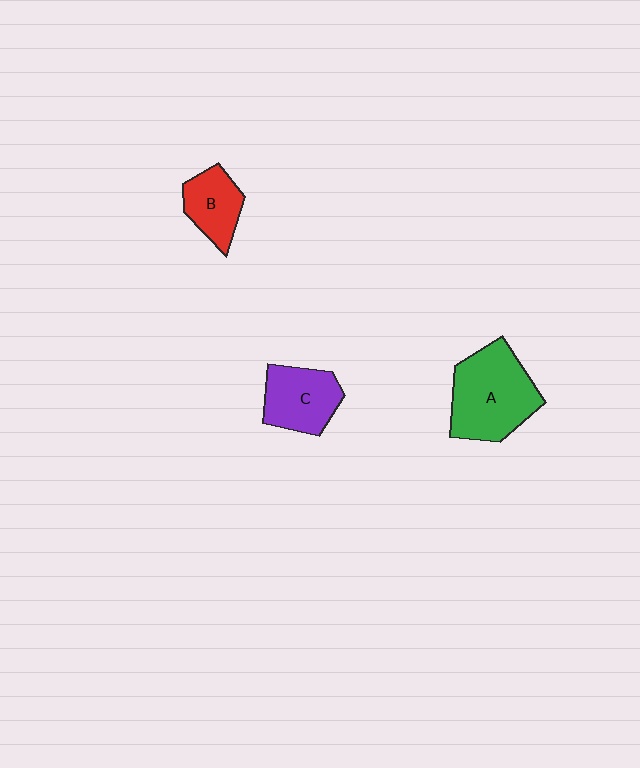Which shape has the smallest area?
Shape B (red).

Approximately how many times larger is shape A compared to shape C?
Approximately 1.5 times.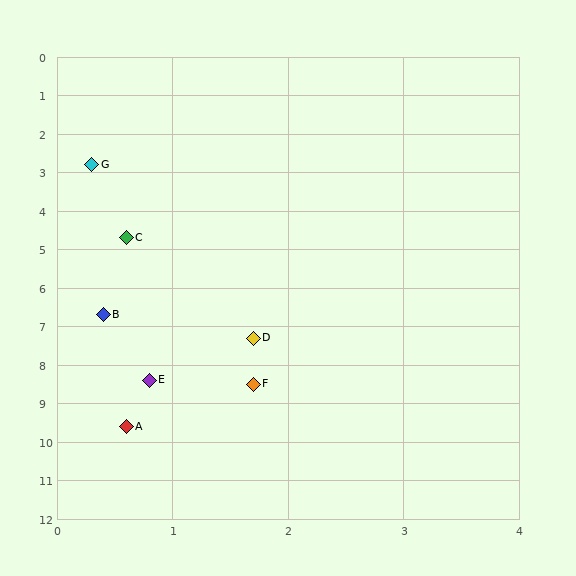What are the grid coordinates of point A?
Point A is at approximately (0.6, 9.6).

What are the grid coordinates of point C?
Point C is at approximately (0.6, 4.7).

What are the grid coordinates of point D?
Point D is at approximately (1.7, 7.3).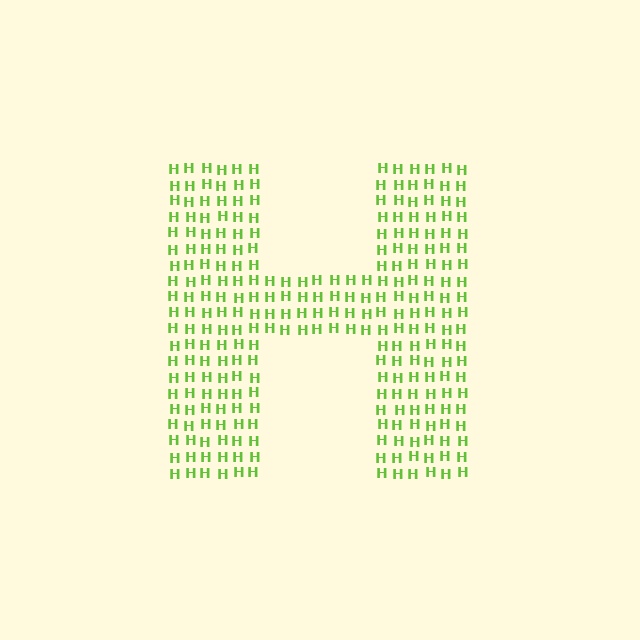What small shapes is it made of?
It is made of small letter H's.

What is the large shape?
The large shape is the letter H.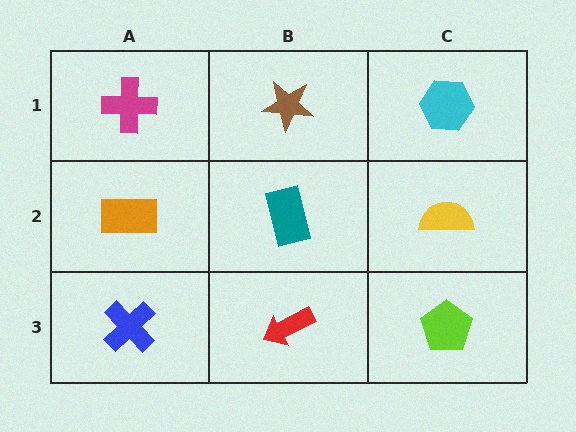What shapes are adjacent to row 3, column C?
A yellow semicircle (row 2, column C), a red arrow (row 3, column B).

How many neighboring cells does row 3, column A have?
2.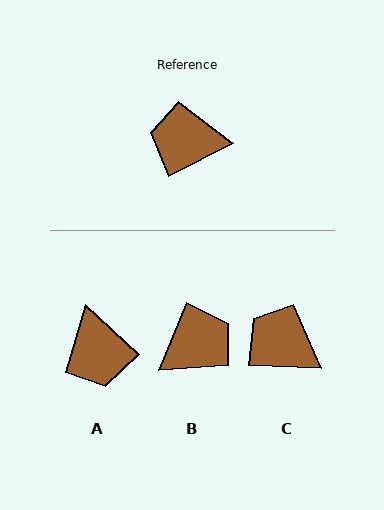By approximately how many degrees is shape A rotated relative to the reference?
Approximately 111 degrees counter-clockwise.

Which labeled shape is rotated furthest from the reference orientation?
B, about 139 degrees away.